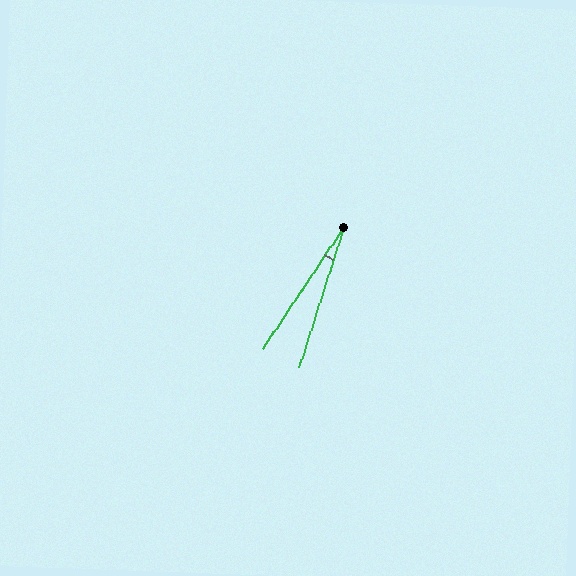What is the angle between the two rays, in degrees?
Approximately 16 degrees.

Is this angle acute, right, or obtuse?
It is acute.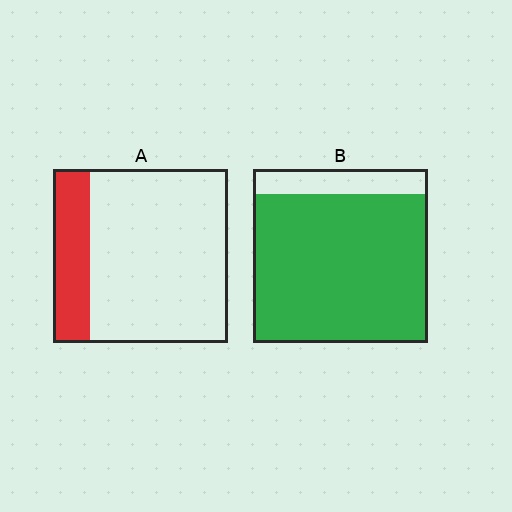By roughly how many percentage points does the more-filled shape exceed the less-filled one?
By roughly 65 percentage points (B over A).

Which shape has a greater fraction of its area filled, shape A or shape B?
Shape B.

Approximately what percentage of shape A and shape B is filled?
A is approximately 20% and B is approximately 85%.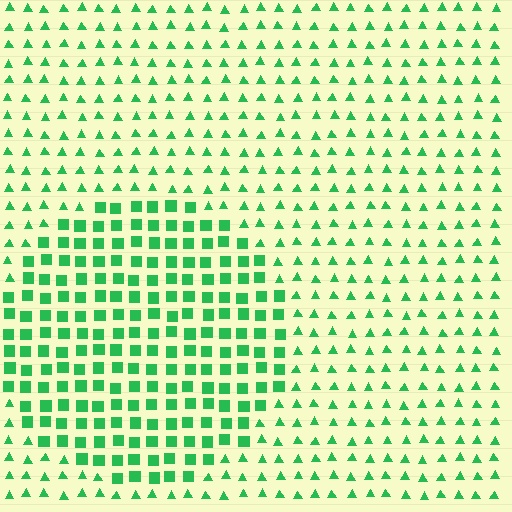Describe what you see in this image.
The image is filled with small green elements arranged in a uniform grid. A circle-shaped region contains squares, while the surrounding area contains triangles. The boundary is defined purely by the change in element shape.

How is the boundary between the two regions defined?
The boundary is defined by a change in element shape: squares inside vs. triangles outside. All elements share the same color and spacing.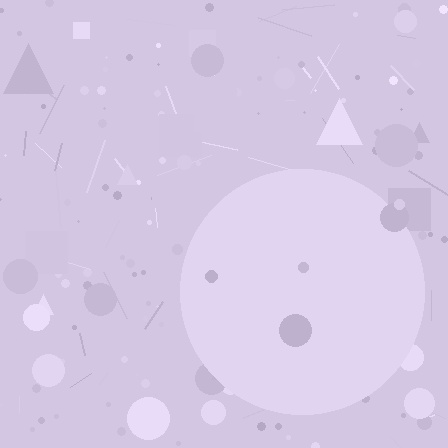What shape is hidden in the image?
A circle is hidden in the image.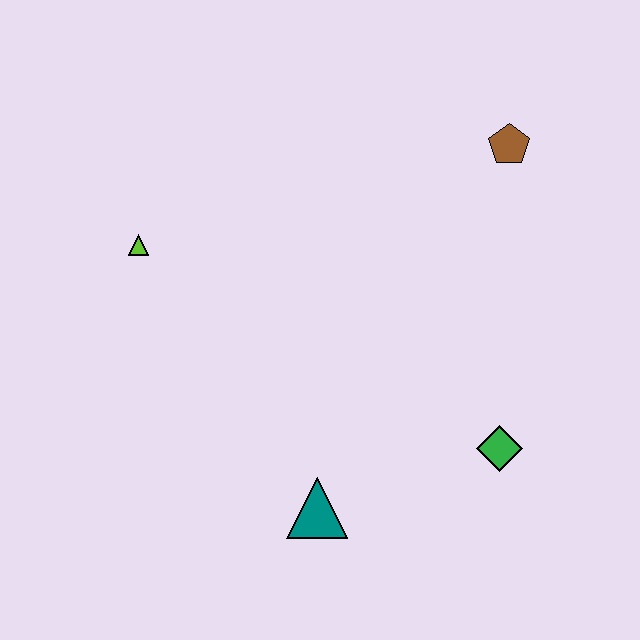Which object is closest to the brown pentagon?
The green diamond is closest to the brown pentagon.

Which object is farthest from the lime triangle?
The green diamond is farthest from the lime triangle.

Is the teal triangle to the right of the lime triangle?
Yes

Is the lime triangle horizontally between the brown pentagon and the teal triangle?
No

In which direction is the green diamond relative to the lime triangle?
The green diamond is to the right of the lime triangle.